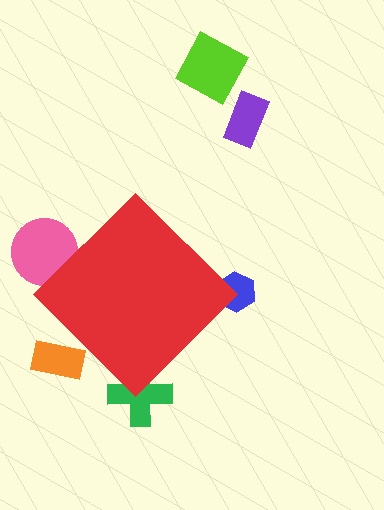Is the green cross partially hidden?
Yes, the green cross is partially hidden behind the red diamond.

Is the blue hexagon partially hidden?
Yes, the blue hexagon is partially hidden behind the red diamond.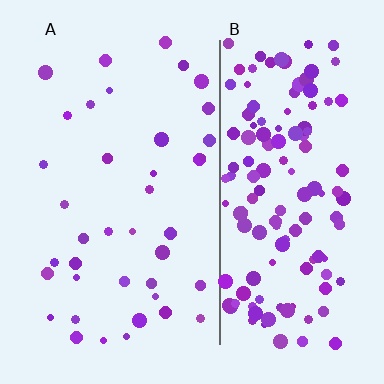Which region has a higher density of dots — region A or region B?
B (the right).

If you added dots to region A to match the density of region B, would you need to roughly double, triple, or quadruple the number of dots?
Approximately quadruple.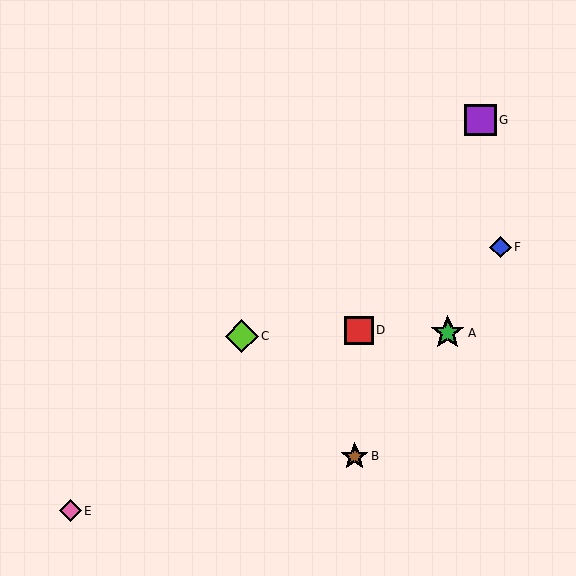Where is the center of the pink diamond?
The center of the pink diamond is at (70, 511).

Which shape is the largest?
The green star (labeled A) is the largest.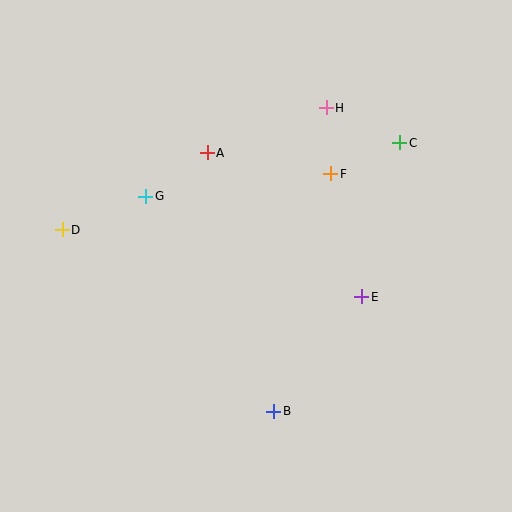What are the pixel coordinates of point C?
Point C is at (400, 143).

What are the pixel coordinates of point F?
Point F is at (331, 174).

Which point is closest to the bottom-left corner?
Point D is closest to the bottom-left corner.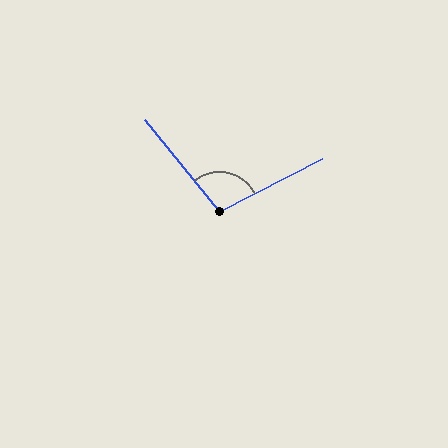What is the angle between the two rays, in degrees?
Approximately 102 degrees.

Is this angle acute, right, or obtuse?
It is obtuse.